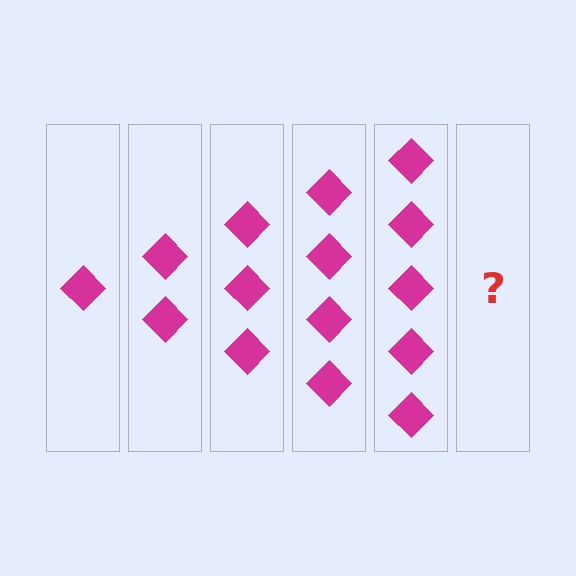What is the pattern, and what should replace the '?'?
The pattern is that each step adds one more diamond. The '?' should be 6 diamonds.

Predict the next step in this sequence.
The next step is 6 diamonds.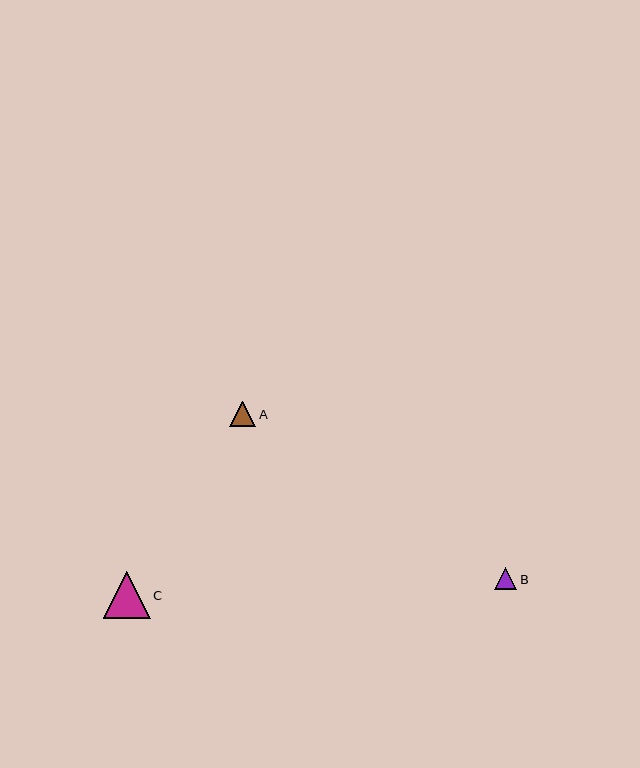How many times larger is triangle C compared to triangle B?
Triangle C is approximately 2.1 times the size of triangle B.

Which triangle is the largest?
Triangle C is the largest with a size of approximately 47 pixels.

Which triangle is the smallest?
Triangle B is the smallest with a size of approximately 22 pixels.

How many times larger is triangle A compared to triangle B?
Triangle A is approximately 1.2 times the size of triangle B.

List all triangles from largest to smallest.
From largest to smallest: C, A, B.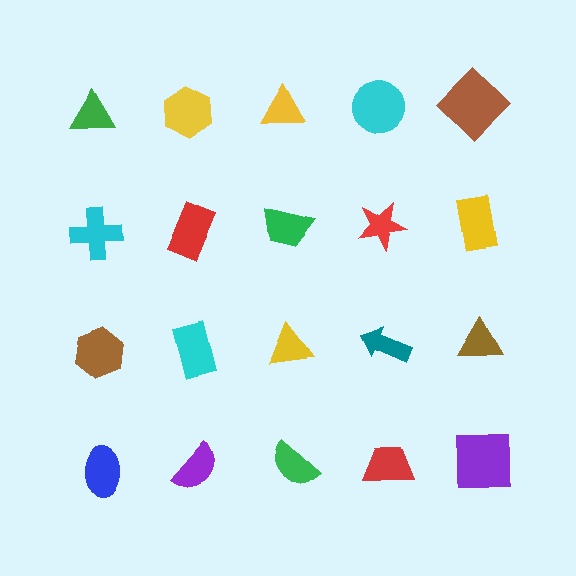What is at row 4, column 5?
A purple square.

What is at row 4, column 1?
A blue ellipse.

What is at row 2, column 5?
A yellow rectangle.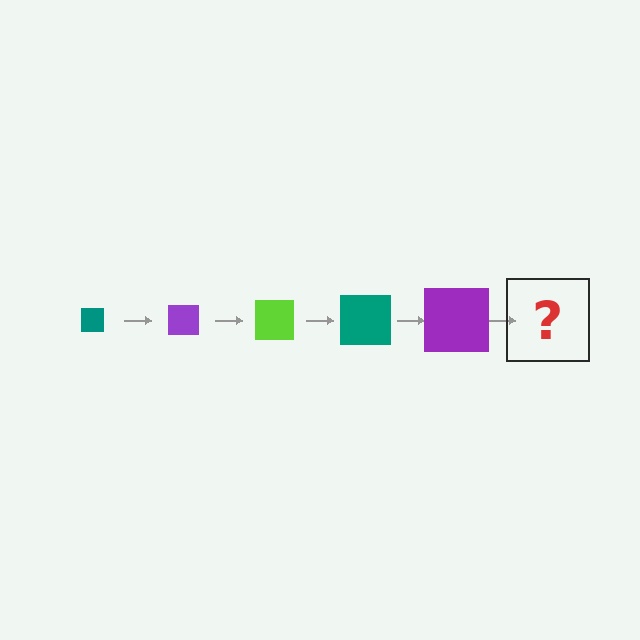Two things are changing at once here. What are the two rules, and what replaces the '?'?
The two rules are that the square grows larger each step and the color cycles through teal, purple, and lime. The '?' should be a lime square, larger than the previous one.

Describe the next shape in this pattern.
It should be a lime square, larger than the previous one.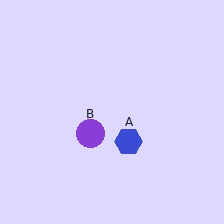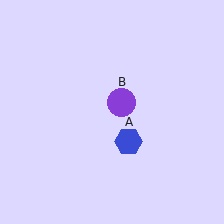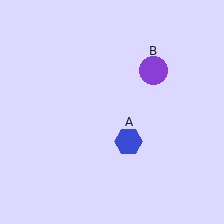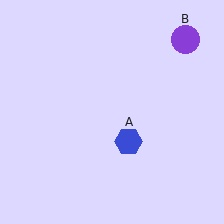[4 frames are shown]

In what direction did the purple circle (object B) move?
The purple circle (object B) moved up and to the right.